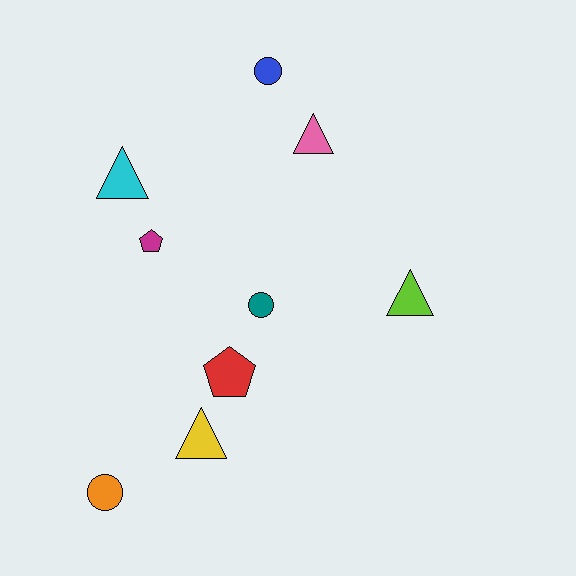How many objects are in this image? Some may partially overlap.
There are 9 objects.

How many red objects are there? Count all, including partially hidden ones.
There is 1 red object.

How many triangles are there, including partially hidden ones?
There are 4 triangles.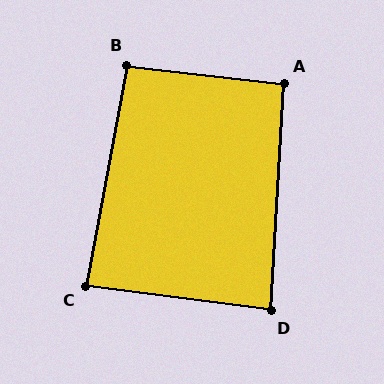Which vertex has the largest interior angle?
B, at approximately 94 degrees.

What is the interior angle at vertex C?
Approximately 87 degrees (approximately right).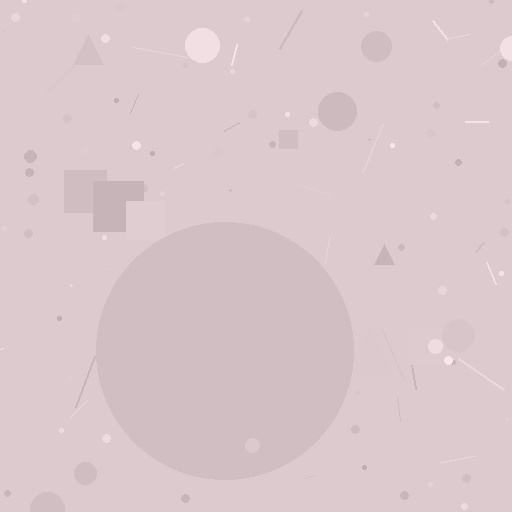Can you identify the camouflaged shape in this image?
The camouflaged shape is a circle.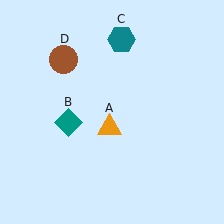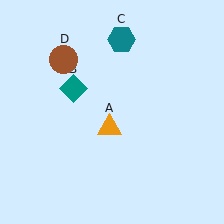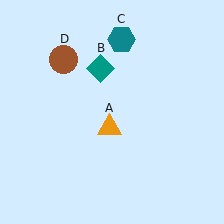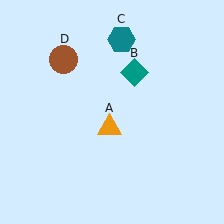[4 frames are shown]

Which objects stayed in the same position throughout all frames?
Orange triangle (object A) and teal hexagon (object C) and brown circle (object D) remained stationary.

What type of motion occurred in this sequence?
The teal diamond (object B) rotated clockwise around the center of the scene.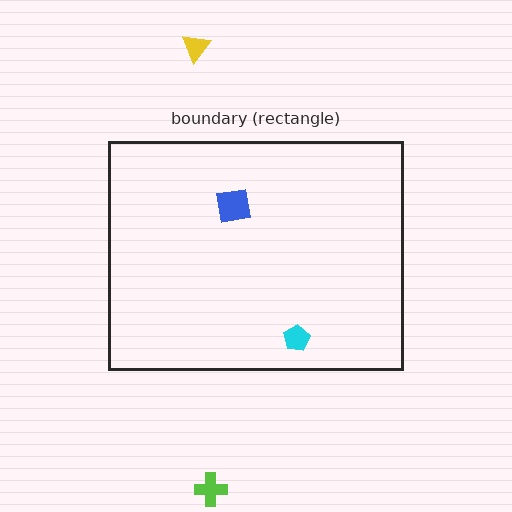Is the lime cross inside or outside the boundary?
Outside.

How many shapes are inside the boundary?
2 inside, 2 outside.